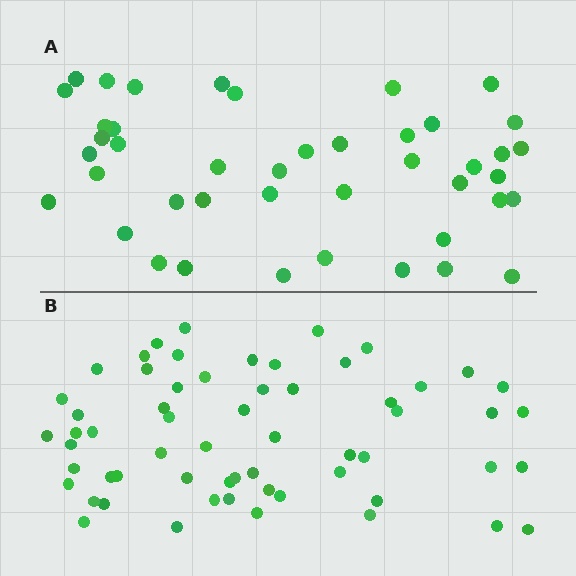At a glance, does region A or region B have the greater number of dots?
Region B (the bottom region) has more dots.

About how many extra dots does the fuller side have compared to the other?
Region B has approximately 15 more dots than region A.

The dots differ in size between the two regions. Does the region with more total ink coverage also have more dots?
No. Region A has more total ink coverage because its dots are larger, but region B actually contains more individual dots. Total area can be misleading — the number of items is what matters here.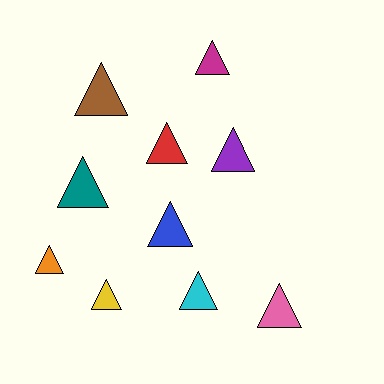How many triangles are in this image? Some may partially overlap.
There are 10 triangles.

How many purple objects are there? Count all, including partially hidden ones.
There is 1 purple object.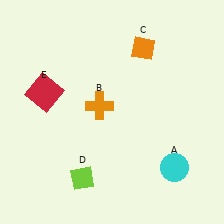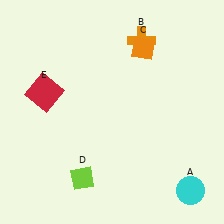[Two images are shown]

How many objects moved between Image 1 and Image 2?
2 objects moved between the two images.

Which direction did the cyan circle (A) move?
The cyan circle (A) moved down.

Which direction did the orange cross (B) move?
The orange cross (B) moved up.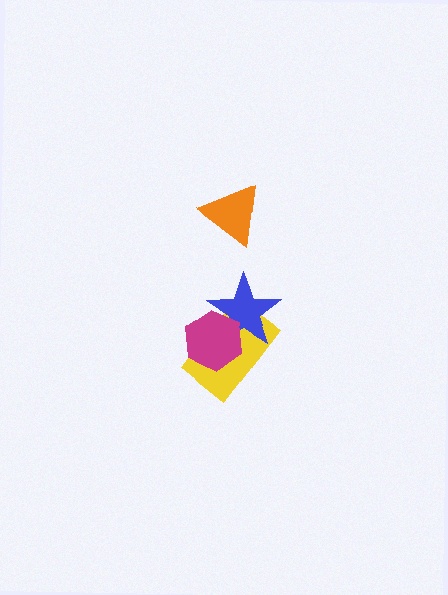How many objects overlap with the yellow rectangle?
2 objects overlap with the yellow rectangle.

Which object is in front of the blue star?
The magenta hexagon is in front of the blue star.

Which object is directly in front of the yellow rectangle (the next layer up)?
The blue star is directly in front of the yellow rectangle.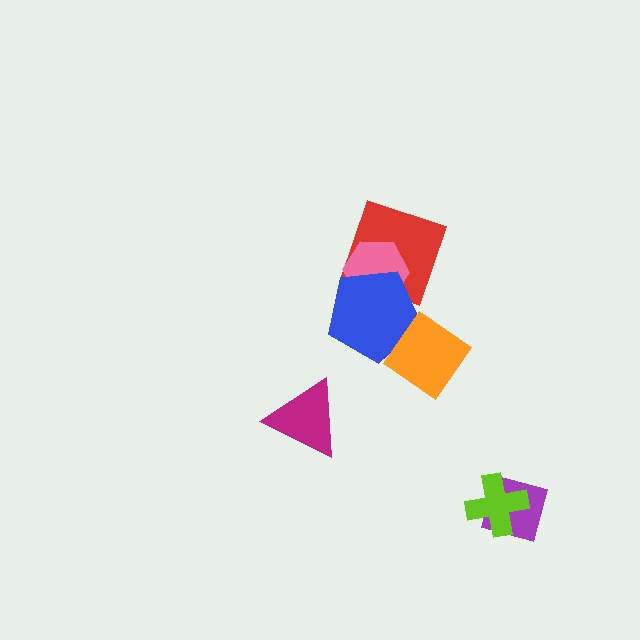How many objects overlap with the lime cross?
1 object overlaps with the lime cross.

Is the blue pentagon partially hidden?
Yes, it is partially covered by another shape.